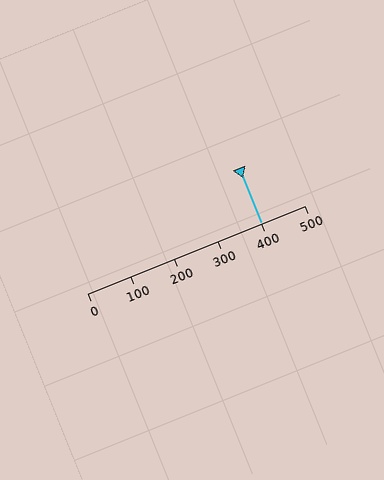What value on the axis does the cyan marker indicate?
The marker indicates approximately 400.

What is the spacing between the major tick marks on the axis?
The major ticks are spaced 100 apart.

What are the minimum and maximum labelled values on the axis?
The axis runs from 0 to 500.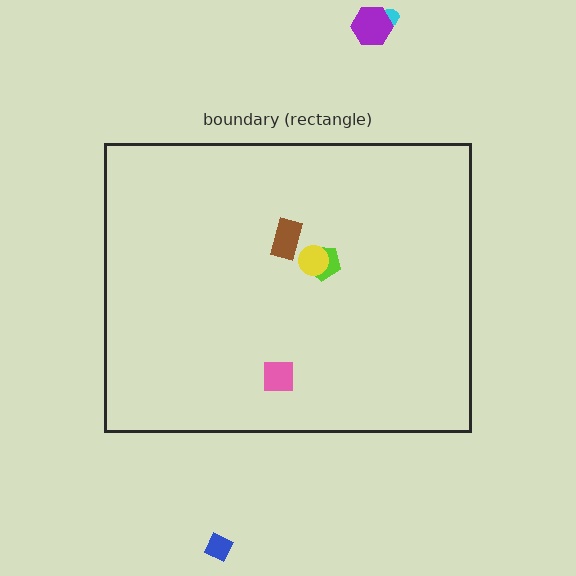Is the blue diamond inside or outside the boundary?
Outside.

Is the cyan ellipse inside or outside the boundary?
Outside.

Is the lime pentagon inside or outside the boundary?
Inside.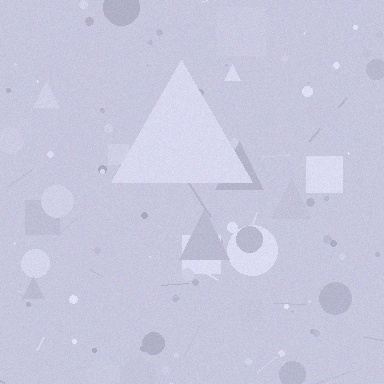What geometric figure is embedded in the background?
A triangle is embedded in the background.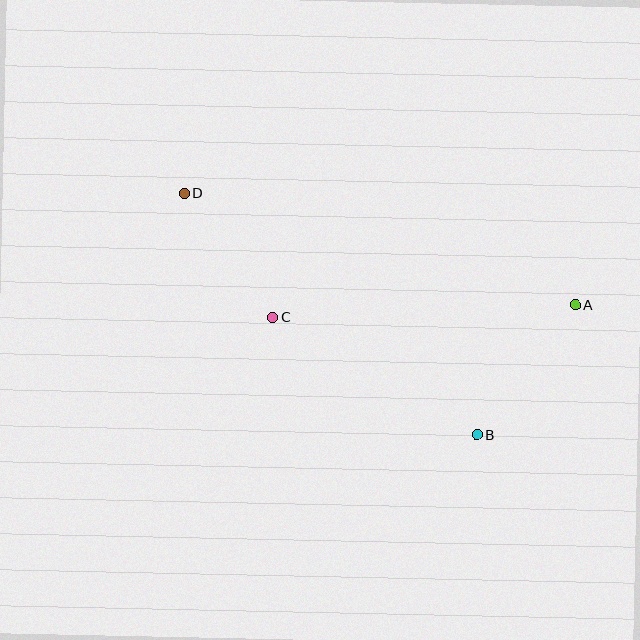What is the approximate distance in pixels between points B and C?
The distance between B and C is approximately 236 pixels.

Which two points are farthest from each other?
Points A and D are farthest from each other.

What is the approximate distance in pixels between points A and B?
The distance between A and B is approximately 163 pixels.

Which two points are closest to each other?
Points C and D are closest to each other.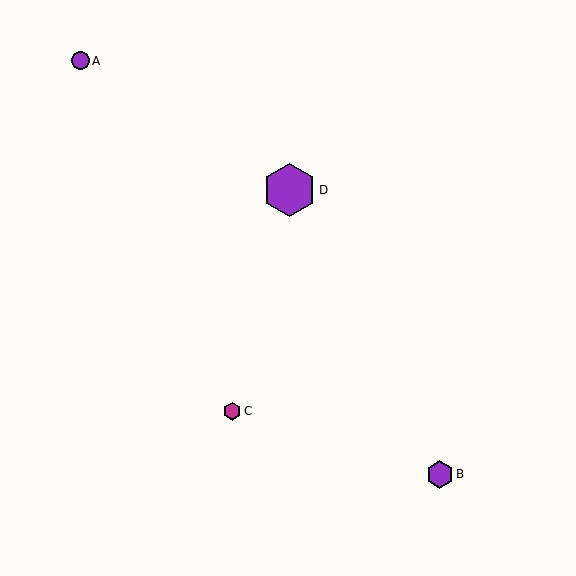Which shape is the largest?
The purple hexagon (labeled D) is the largest.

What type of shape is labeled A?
Shape A is a purple circle.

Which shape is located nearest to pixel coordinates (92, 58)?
The purple circle (labeled A) at (80, 61) is nearest to that location.